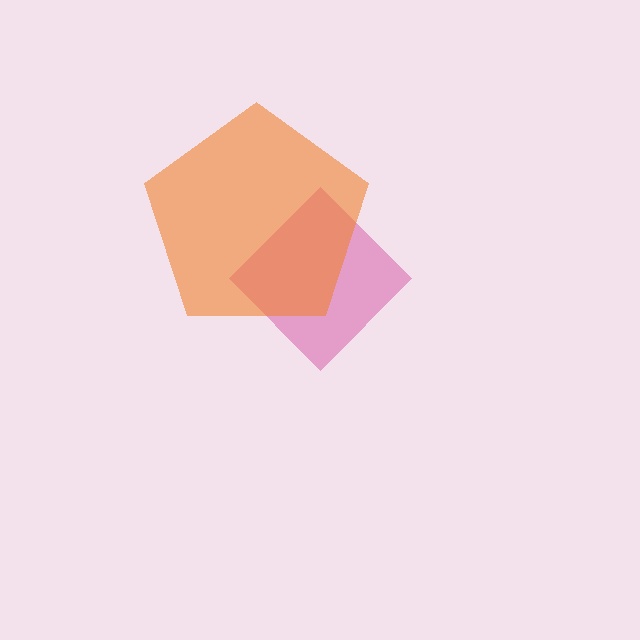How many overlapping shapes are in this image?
There are 2 overlapping shapes in the image.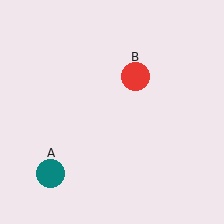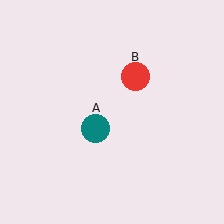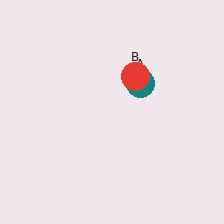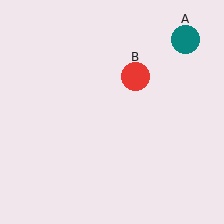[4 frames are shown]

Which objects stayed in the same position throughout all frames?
Red circle (object B) remained stationary.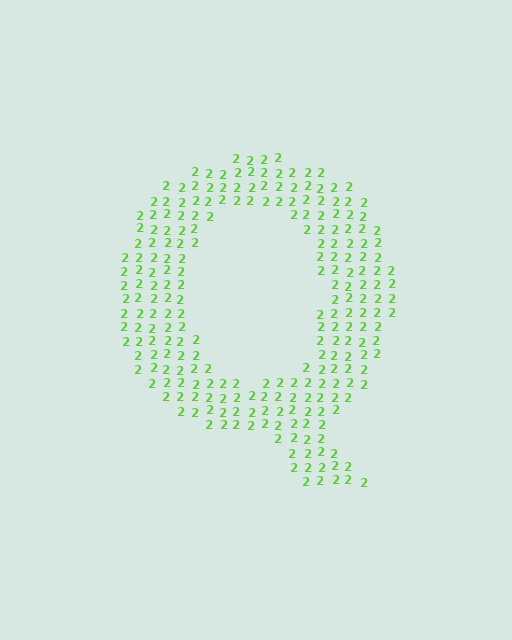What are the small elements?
The small elements are digit 2's.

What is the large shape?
The large shape is the letter Q.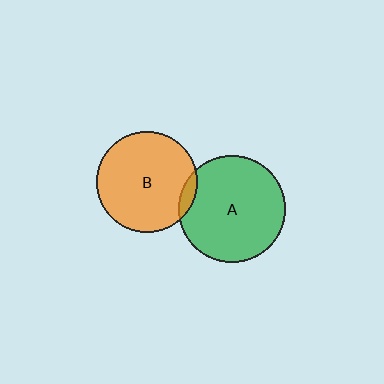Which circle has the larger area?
Circle A (green).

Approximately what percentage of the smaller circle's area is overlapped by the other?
Approximately 5%.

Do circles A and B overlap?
Yes.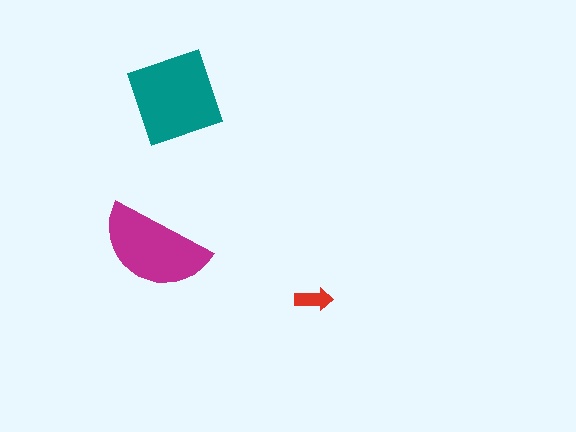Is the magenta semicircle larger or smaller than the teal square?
Smaller.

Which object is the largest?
The teal square.